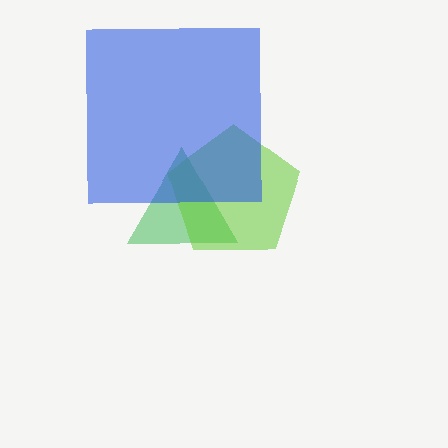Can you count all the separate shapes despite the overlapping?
Yes, there are 3 separate shapes.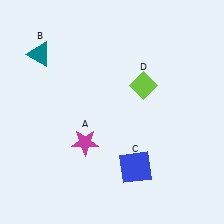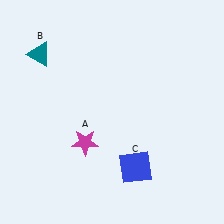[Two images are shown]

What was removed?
The lime diamond (D) was removed in Image 2.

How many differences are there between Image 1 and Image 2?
There is 1 difference between the two images.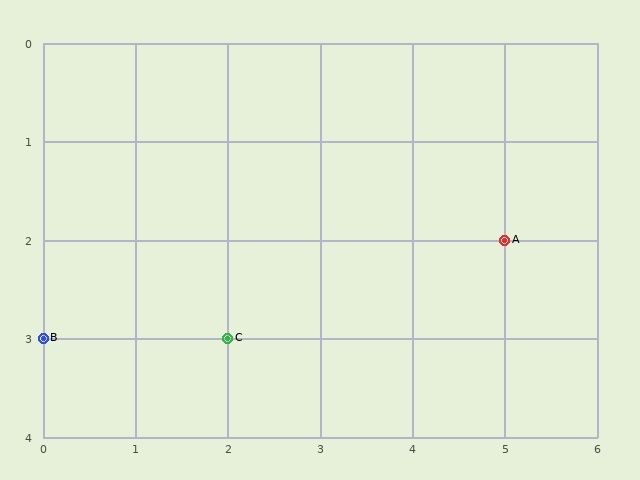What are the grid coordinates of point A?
Point A is at grid coordinates (5, 2).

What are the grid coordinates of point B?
Point B is at grid coordinates (0, 3).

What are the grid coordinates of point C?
Point C is at grid coordinates (2, 3).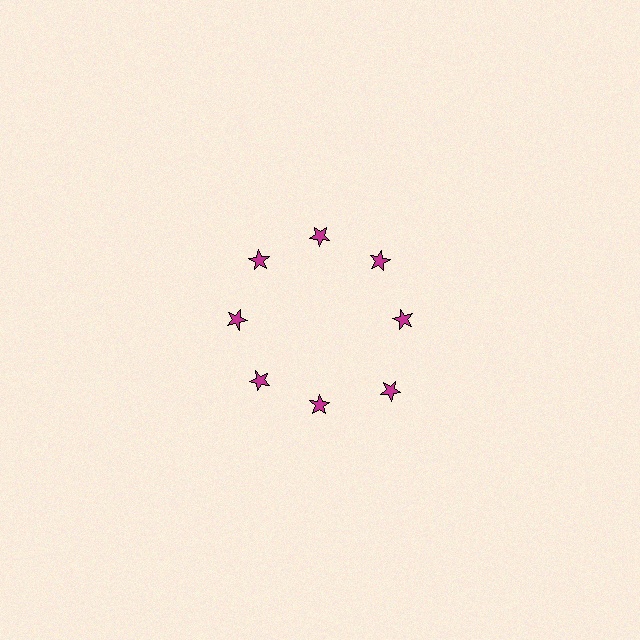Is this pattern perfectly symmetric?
No. The 8 magenta stars are arranged in a ring, but one element near the 4 o'clock position is pushed outward from the center, breaking the 8-fold rotational symmetry.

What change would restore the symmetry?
The symmetry would be restored by moving it inward, back onto the ring so that all 8 stars sit at equal angles and equal distance from the center.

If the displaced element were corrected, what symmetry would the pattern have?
It would have 8-fold rotational symmetry — the pattern would map onto itself every 45 degrees.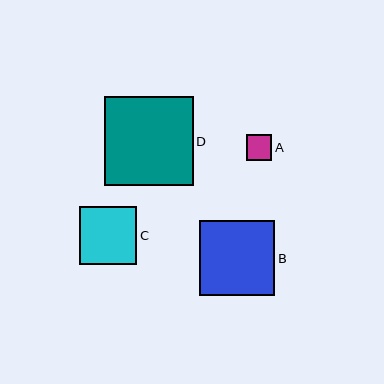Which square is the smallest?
Square A is the smallest with a size of approximately 25 pixels.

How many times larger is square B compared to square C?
Square B is approximately 1.3 times the size of square C.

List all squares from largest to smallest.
From largest to smallest: D, B, C, A.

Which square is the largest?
Square D is the largest with a size of approximately 88 pixels.